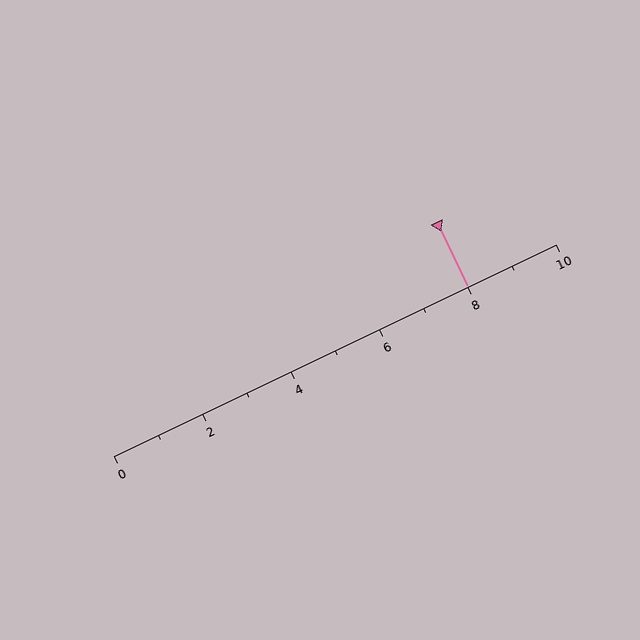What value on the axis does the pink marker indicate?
The marker indicates approximately 8.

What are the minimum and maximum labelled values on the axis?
The axis runs from 0 to 10.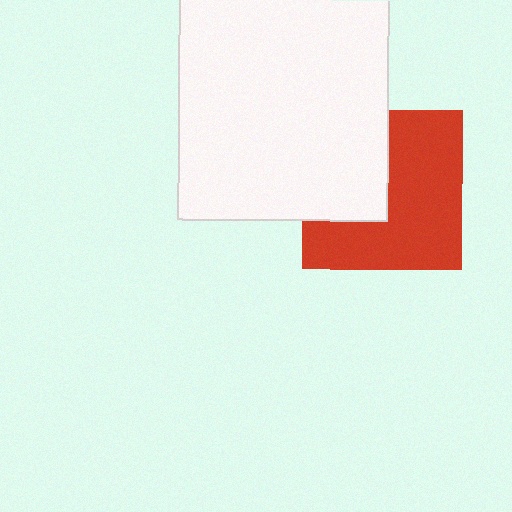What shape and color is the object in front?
The object in front is a white rectangle.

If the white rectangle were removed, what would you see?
You would see the complete red square.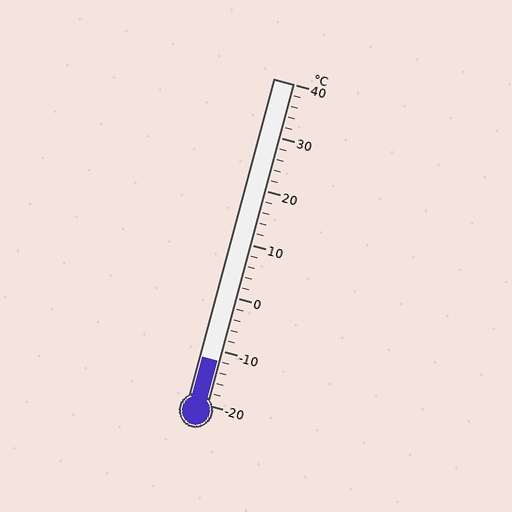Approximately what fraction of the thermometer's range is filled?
The thermometer is filled to approximately 15% of its range.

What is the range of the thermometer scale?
The thermometer scale ranges from -20°C to 40°C.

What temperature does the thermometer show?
The thermometer shows approximately -12°C.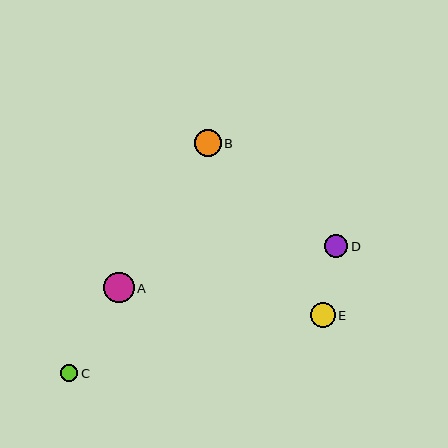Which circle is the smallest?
Circle C is the smallest with a size of approximately 17 pixels.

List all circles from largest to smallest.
From largest to smallest: A, B, E, D, C.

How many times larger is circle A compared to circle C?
Circle A is approximately 1.8 times the size of circle C.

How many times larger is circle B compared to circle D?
Circle B is approximately 1.2 times the size of circle D.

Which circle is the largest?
Circle A is the largest with a size of approximately 30 pixels.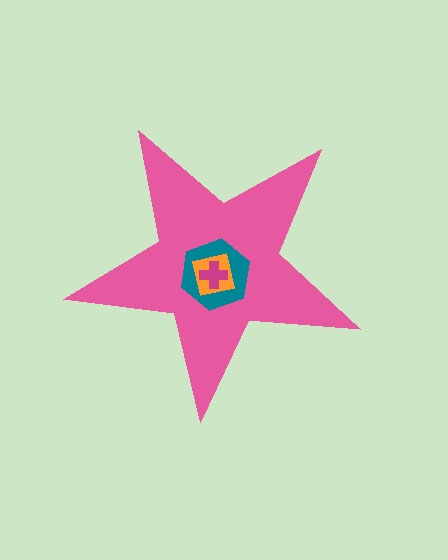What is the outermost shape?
The pink star.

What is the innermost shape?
The magenta cross.